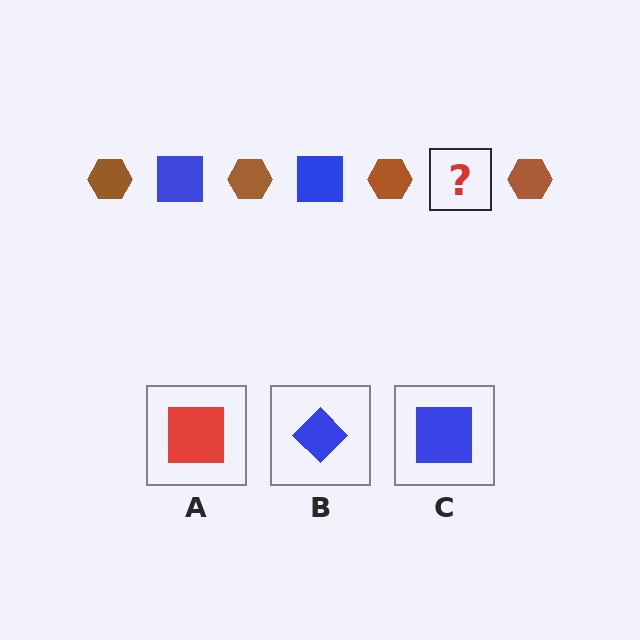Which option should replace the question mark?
Option C.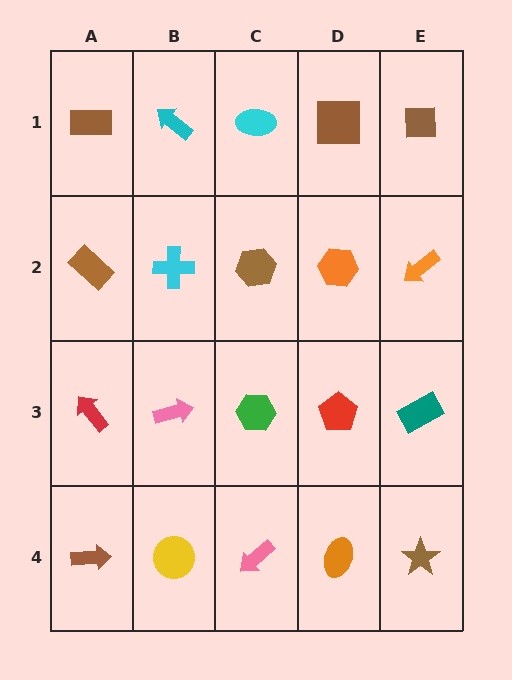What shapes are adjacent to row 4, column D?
A red pentagon (row 3, column D), a pink arrow (row 4, column C), a brown star (row 4, column E).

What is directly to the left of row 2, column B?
A brown rectangle.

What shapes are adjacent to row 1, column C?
A brown hexagon (row 2, column C), a cyan arrow (row 1, column B), a brown square (row 1, column D).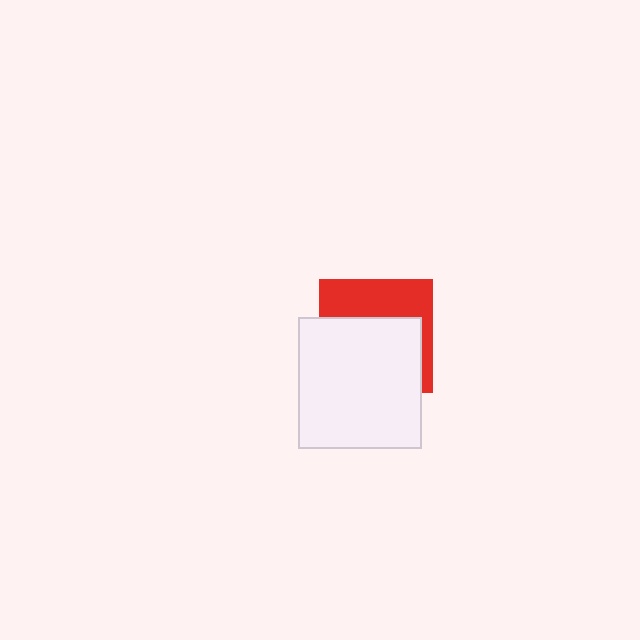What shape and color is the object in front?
The object in front is a white rectangle.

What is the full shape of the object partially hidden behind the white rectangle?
The partially hidden object is a red square.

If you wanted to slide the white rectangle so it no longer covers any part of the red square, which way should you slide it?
Slide it down — that is the most direct way to separate the two shapes.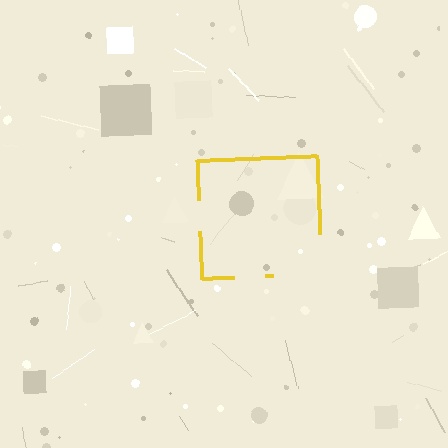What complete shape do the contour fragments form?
The contour fragments form a square.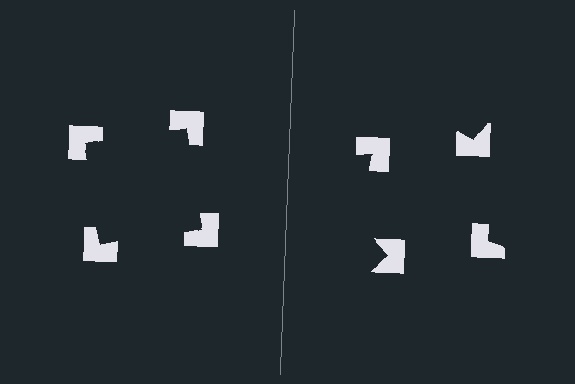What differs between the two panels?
The notched squares are positioned identically on both sides; only the wedge orientations differ. On the left they align to a square; on the right they are misaligned.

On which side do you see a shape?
An illusory square appears on the left side. On the right side the wedge cuts are rotated, so no coherent shape forms.